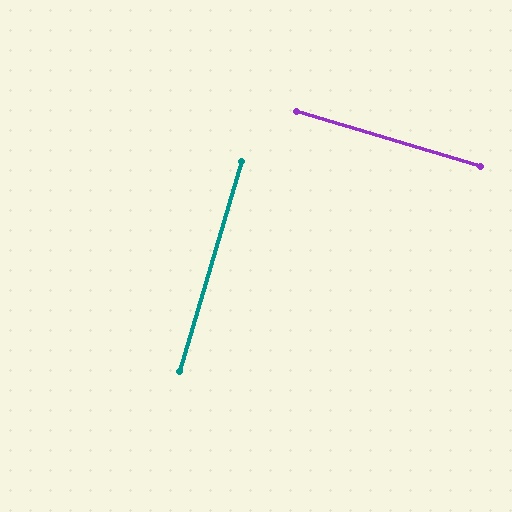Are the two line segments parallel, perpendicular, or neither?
Perpendicular — they meet at approximately 90°.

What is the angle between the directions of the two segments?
Approximately 90 degrees.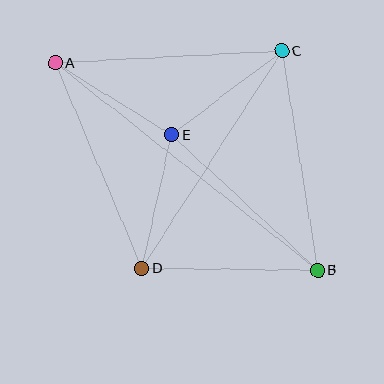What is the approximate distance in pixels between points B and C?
The distance between B and C is approximately 222 pixels.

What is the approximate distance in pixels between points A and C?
The distance between A and C is approximately 227 pixels.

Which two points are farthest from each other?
Points A and B are farthest from each other.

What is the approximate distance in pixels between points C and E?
The distance between C and E is approximately 138 pixels.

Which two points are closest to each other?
Points D and E are closest to each other.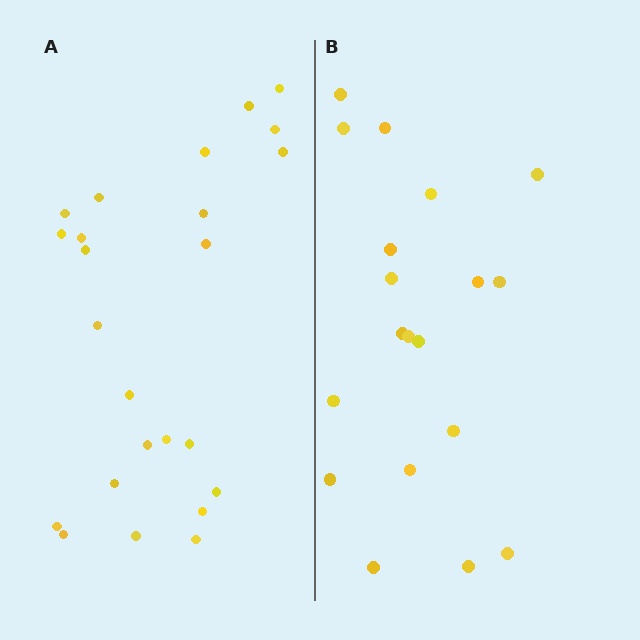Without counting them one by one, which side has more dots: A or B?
Region A (the left region) has more dots.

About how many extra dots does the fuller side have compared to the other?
Region A has about 5 more dots than region B.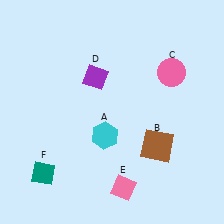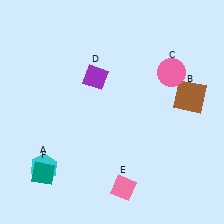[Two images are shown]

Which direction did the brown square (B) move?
The brown square (B) moved up.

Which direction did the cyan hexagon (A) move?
The cyan hexagon (A) moved left.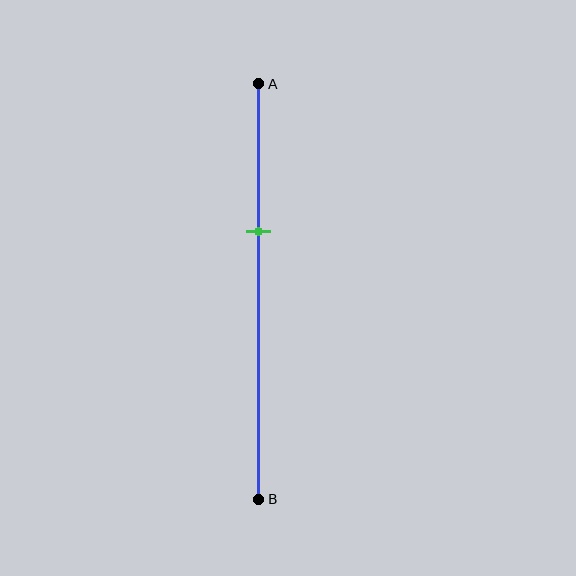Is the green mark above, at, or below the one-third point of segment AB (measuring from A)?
The green mark is approximately at the one-third point of segment AB.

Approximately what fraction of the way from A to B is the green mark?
The green mark is approximately 35% of the way from A to B.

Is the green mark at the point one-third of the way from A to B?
Yes, the mark is approximately at the one-third point.